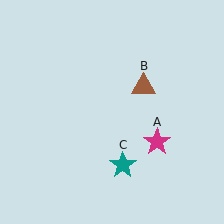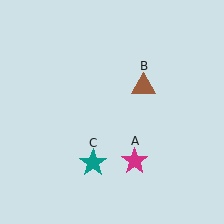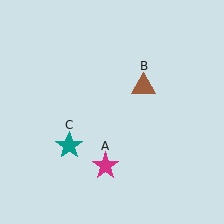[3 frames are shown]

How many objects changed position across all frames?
2 objects changed position: magenta star (object A), teal star (object C).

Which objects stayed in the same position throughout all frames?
Brown triangle (object B) remained stationary.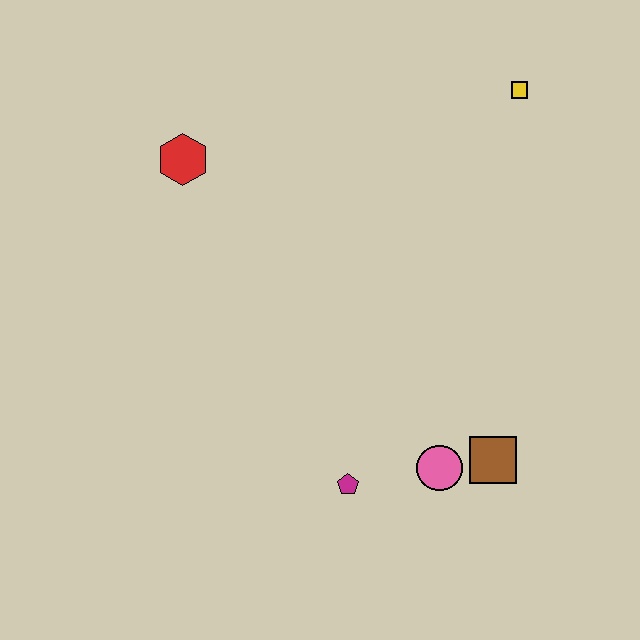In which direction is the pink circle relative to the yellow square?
The pink circle is below the yellow square.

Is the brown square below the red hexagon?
Yes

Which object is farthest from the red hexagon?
The brown square is farthest from the red hexagon.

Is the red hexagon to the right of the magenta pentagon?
No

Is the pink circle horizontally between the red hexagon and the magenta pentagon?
No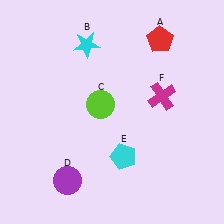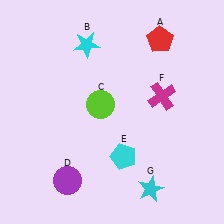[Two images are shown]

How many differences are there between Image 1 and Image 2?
There is 1 difference between the two images.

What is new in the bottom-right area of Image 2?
A cyan star (G) was added in the bottom-right area of Image 2.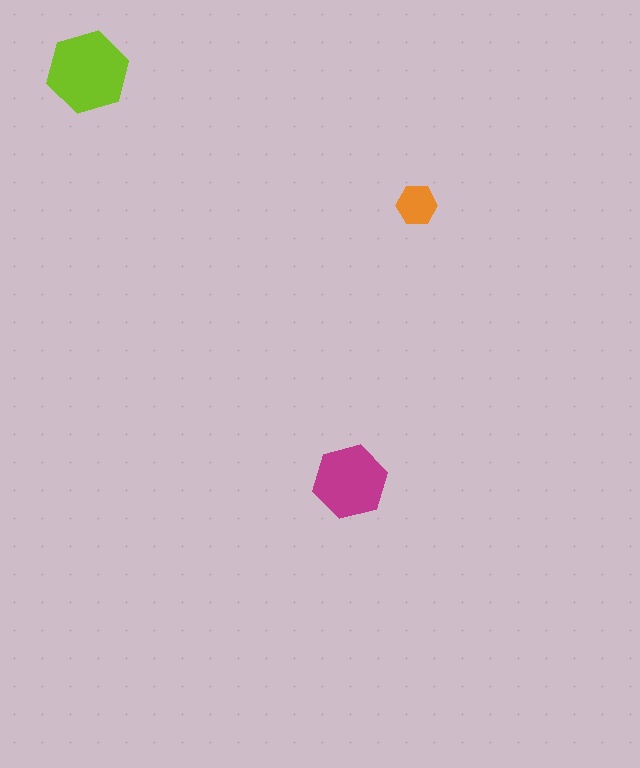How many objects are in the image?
There are 3 objects in the image.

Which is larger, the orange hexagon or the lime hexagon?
The lime one.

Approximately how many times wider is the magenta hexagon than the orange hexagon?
About 2 times wider.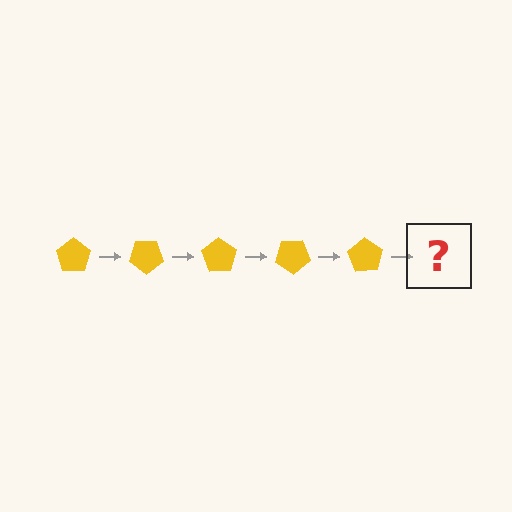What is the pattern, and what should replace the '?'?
The pattern is that the pentagon rotates 35 degrees each step. The '?' should be a yellow pentagon rotated 175 degrees.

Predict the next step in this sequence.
The next step is a yellow pentagon rotated 175 degrees.